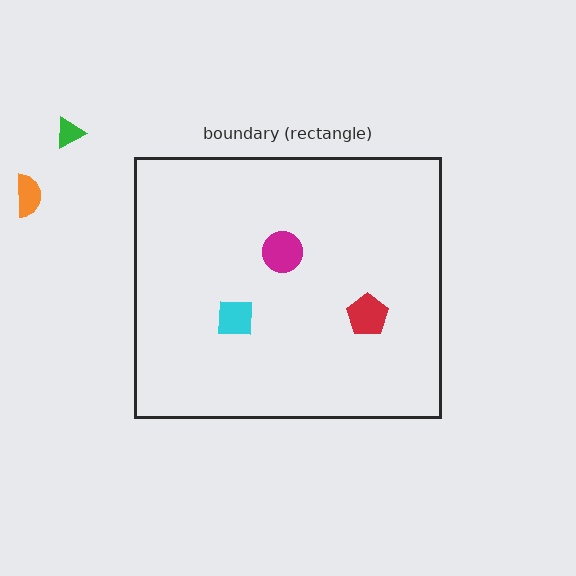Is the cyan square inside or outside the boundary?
Inside.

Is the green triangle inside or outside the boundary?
Outside.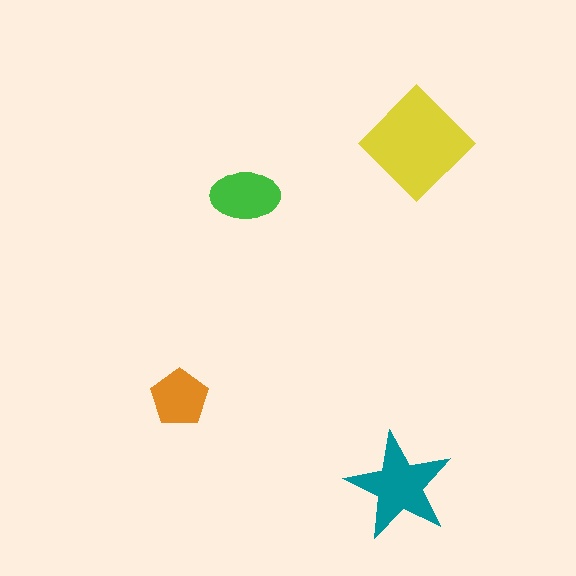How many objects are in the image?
There are 4 objects in the image.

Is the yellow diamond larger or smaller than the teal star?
Larger.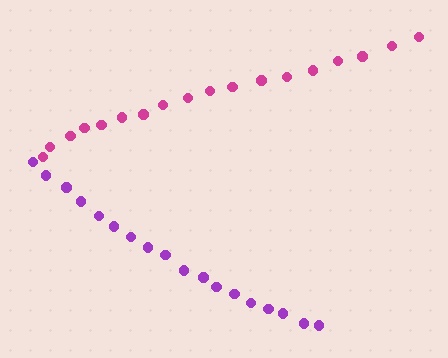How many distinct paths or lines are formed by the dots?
There are 2 distinct paths.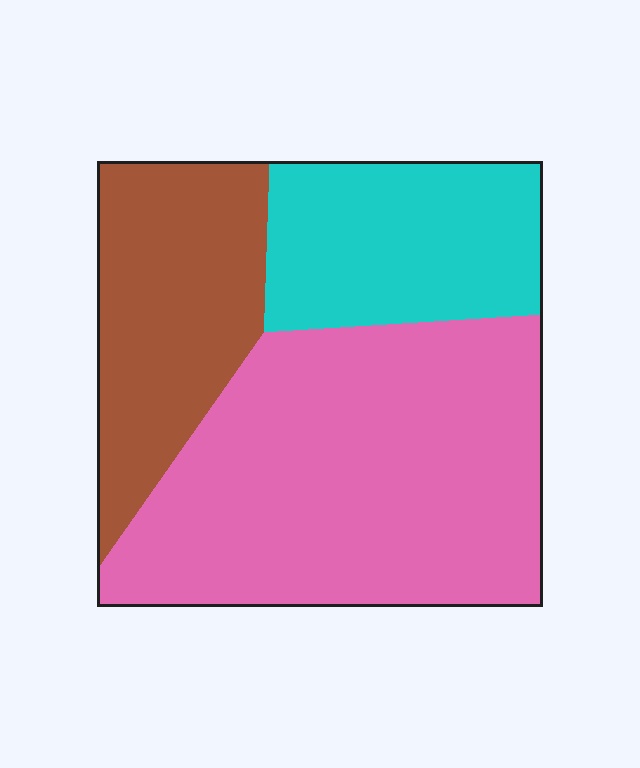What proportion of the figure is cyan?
Cyan covers 23% of the figure.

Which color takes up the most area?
Pink, at roughly 55%.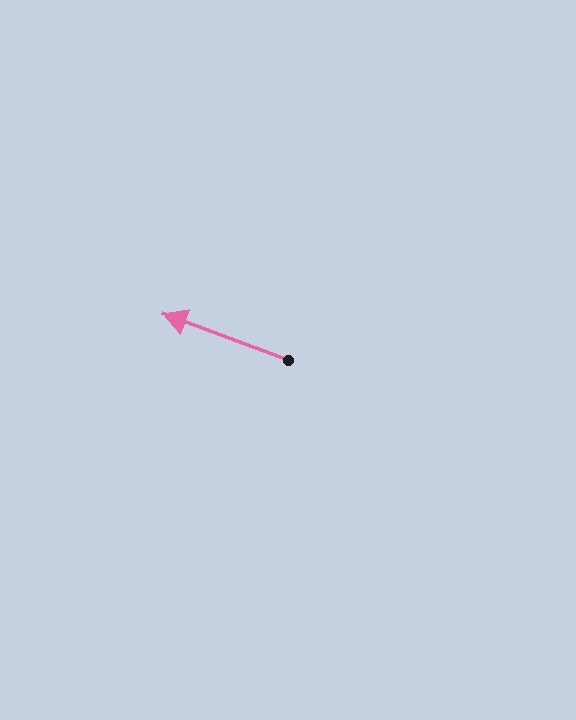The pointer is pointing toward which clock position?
Roughly 10 o'clock.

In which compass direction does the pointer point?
West.